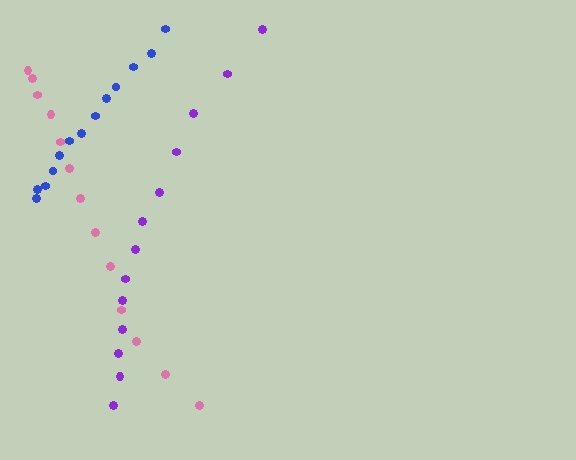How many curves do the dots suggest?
There are 3 distinct paths.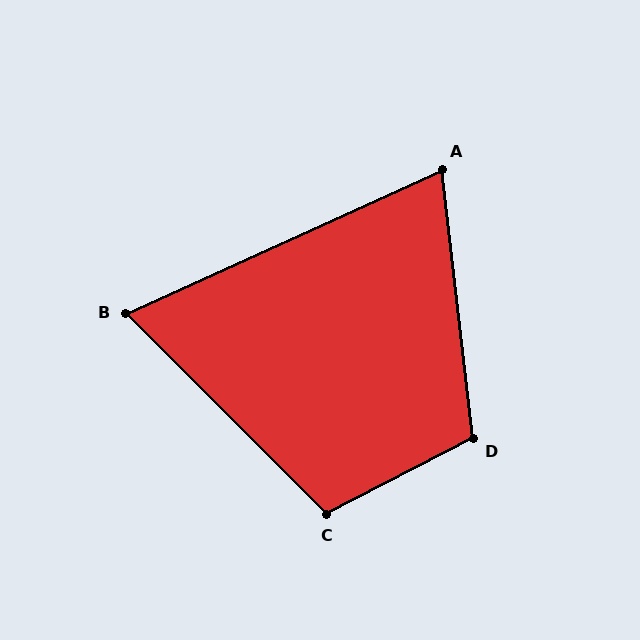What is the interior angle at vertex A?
Approximately 72 degrees (acute).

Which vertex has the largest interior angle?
D, at approximately 110 degrees.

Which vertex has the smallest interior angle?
B, at approximately 70 degrees.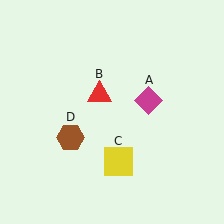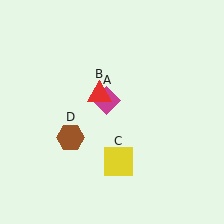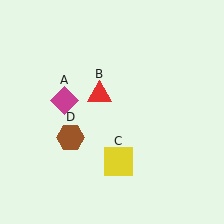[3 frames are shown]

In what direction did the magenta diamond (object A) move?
The magenta diamond (object A) moved left.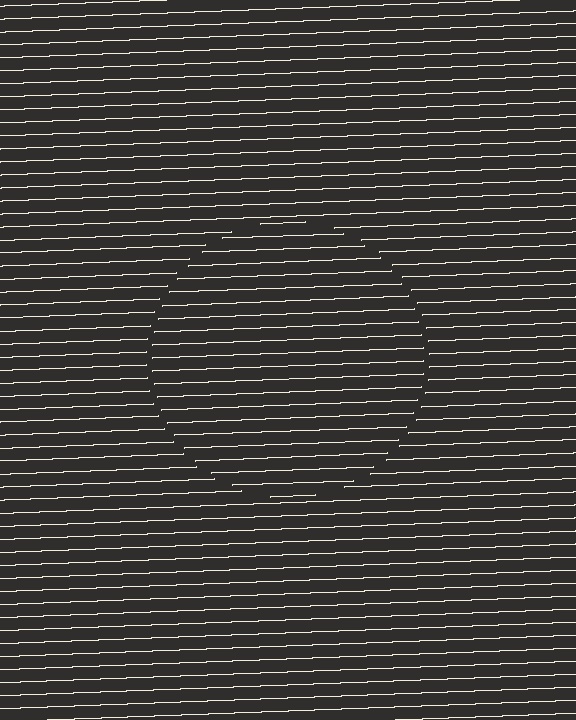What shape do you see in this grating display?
An illusory circle. The interior of the shape contains the same grating, shifted by half a period — the contour is defined by the phase discontinuity where line-ends from the inner and outer gratings abut.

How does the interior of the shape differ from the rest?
The interior of the shape contains the same grating, shifted by half a period — the contour is defined by the phase discontinuity where line-ends from the inner and outer gratings abut.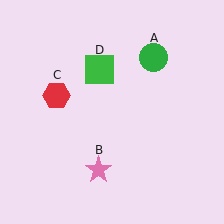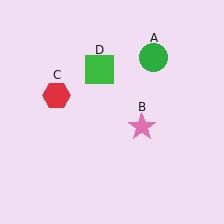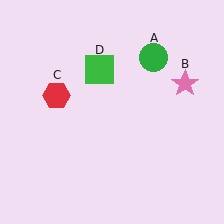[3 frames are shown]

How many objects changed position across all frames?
1 object changed position: pink star (object B).